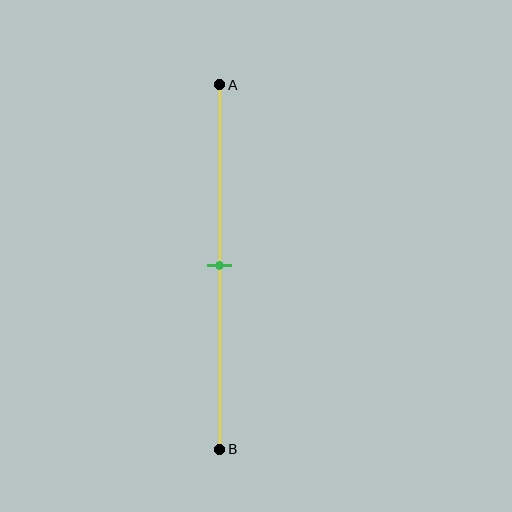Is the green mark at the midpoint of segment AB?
Yes, the mark is approximately at the midpoint.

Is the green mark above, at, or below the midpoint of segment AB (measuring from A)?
The green mark is approximately at the midpoint of segment AB.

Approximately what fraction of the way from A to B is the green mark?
The green mark is approximately 50% of the way from A to B.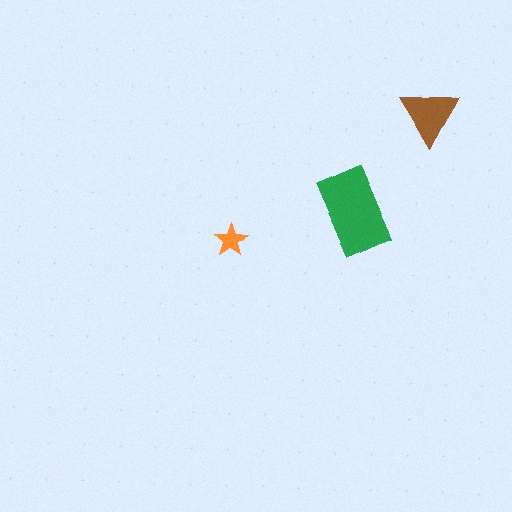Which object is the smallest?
The orange star.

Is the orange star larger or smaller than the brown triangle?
Smaller.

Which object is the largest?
The green rectangle.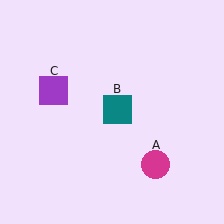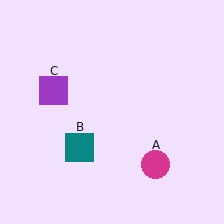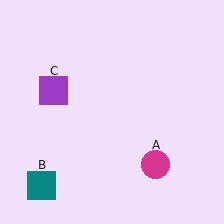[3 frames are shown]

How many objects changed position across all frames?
1 object changed position: teal square (object B).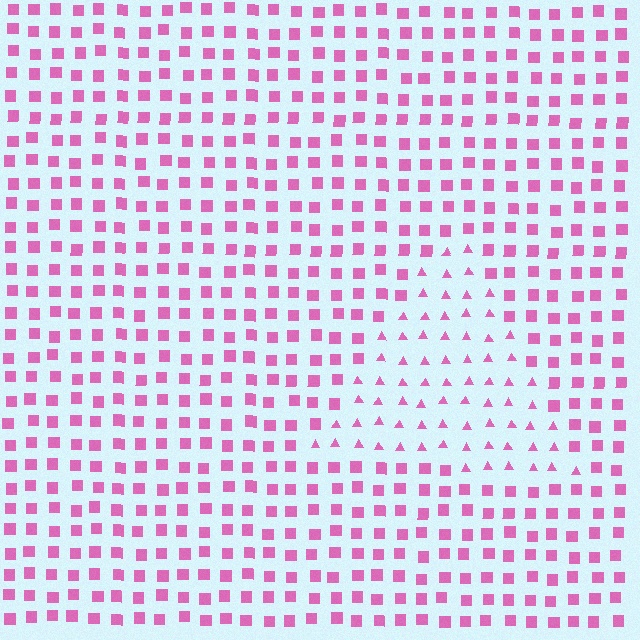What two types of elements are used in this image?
The image uses triangles inside the triangle region and squares outside it.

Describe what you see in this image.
The image is filled with small pink elements arranged in a uniform grid. A triangle-shaped region contains triangles, while the surrounding area contains squares. The boundary is defined purely by the change in element shape.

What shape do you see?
I see a triangle.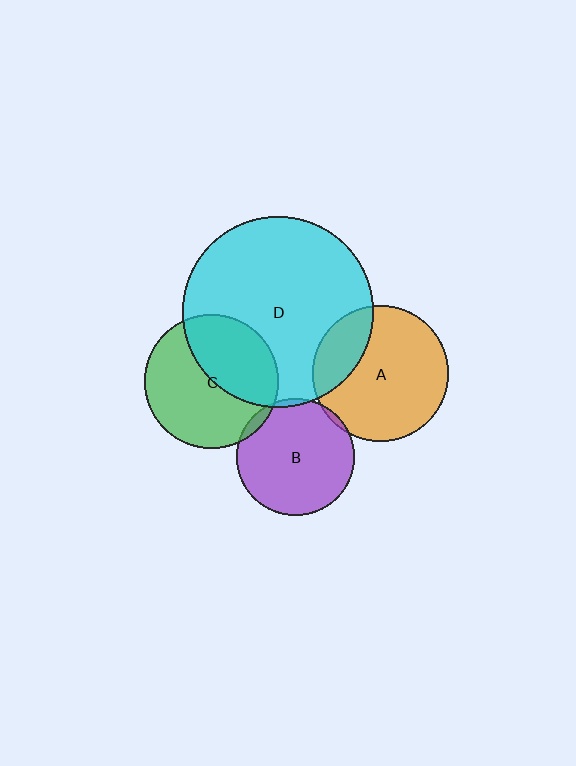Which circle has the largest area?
Circle D (cyan).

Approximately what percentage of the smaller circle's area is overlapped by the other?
Approximately 5%.